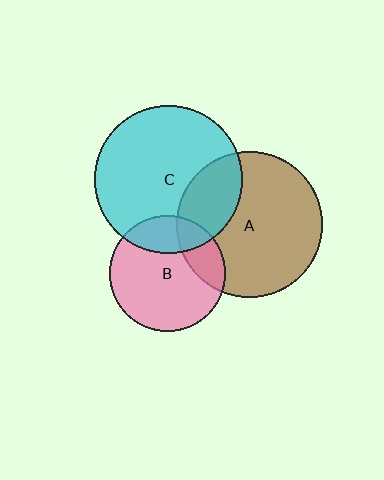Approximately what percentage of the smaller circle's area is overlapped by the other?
Approximately 25%.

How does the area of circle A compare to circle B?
Approximately 1.6 times.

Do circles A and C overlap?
Yes.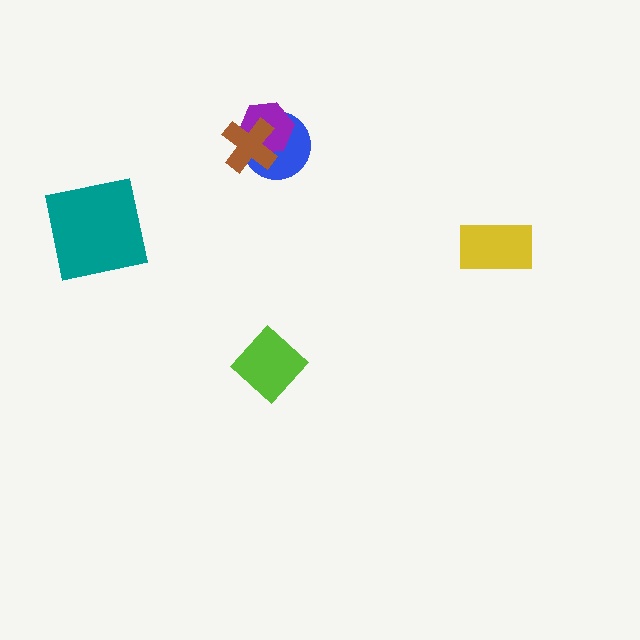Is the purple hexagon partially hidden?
Yes, it is partially covered by another shape.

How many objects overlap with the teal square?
0 objects overlap with the teal square.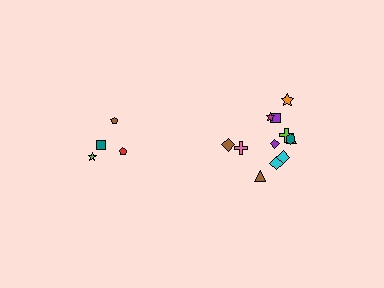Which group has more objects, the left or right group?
The right group.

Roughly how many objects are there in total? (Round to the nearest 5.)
Roughly 15 objects in total.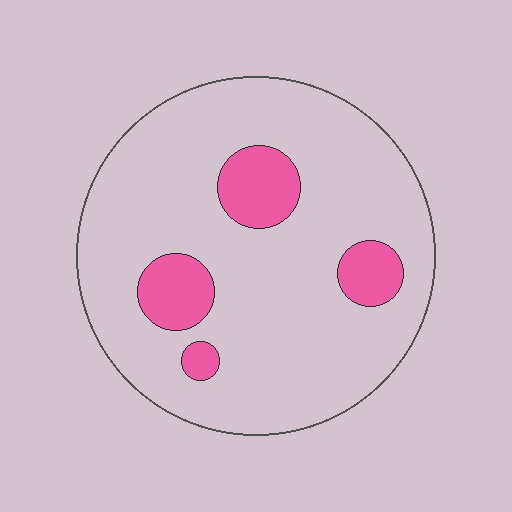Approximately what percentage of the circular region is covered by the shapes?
Approximately 15%.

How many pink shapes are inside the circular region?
4.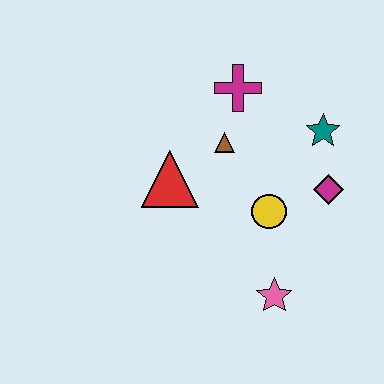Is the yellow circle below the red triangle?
Yes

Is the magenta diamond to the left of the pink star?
No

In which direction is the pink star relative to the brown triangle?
The pink star is below the brown triangle.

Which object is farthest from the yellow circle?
The magenta cross is farthest from the yellow circle.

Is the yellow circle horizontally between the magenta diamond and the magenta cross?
Yes